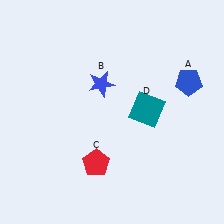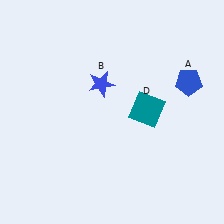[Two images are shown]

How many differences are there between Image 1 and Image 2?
There is 1 difference between the two images.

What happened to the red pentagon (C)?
The red pentagon (C) was removed in Image 2. It was in the bottom-left area of Image 1.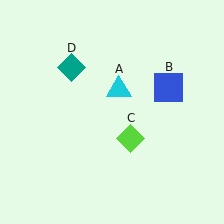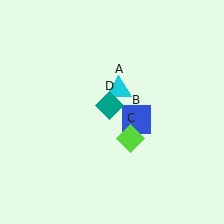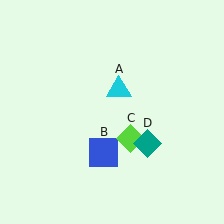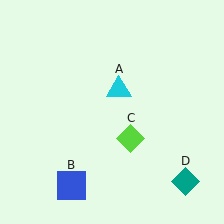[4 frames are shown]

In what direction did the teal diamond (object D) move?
The teal diamond (object D) moved down and to the right.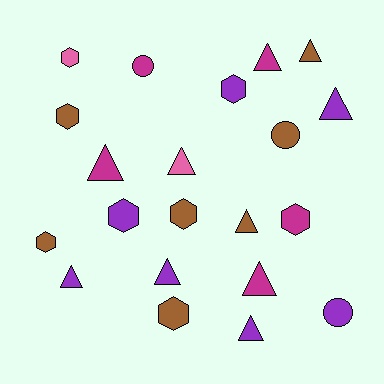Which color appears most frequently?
Purple, with 7 objects.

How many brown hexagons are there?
There are 4 brown hexagons.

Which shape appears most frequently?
Triangle, with 10 objects.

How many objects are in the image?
There are 21 objects.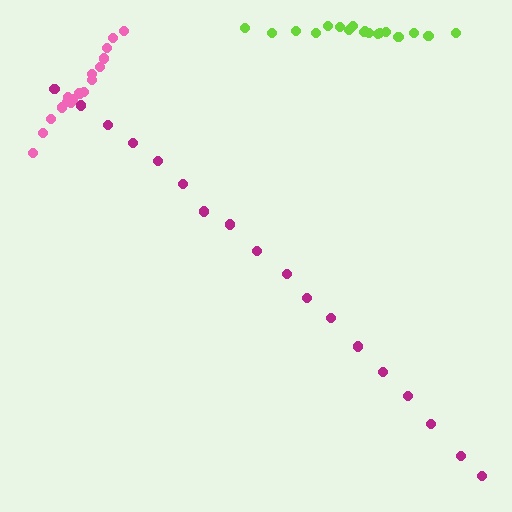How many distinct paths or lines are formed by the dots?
There are 3 distinct paths.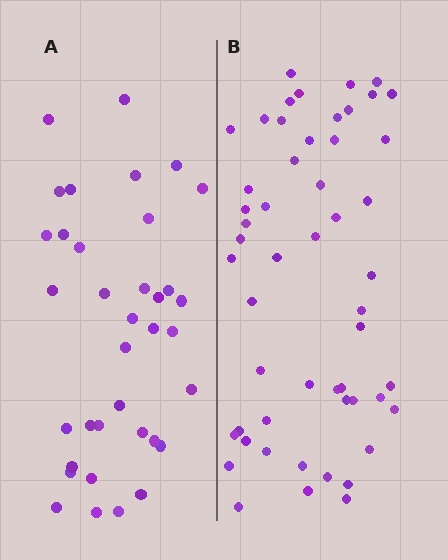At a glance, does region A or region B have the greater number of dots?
Region B (the right region) has more dots.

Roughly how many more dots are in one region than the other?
Region B has approximately 15 more dots than region A.